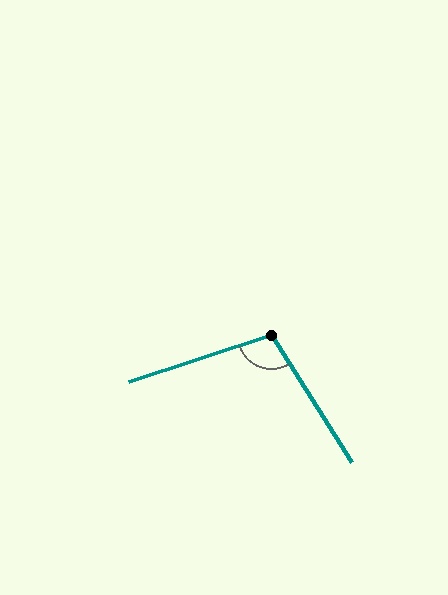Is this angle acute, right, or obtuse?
It is obtuse.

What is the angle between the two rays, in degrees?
Approximately 104 degrees.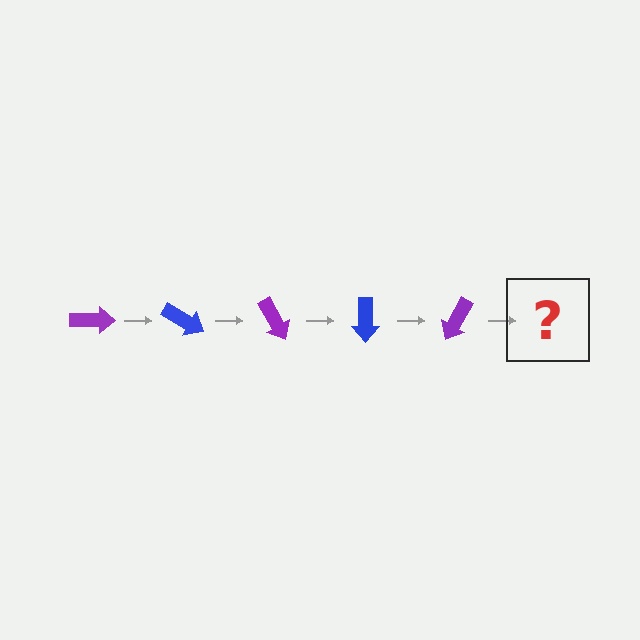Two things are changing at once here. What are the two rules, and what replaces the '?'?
The two rules are that it rotates 30 degrees each step and the color cycles through purple and blue. The '?' should be a blue arrow, rotated 150 degrees from the start.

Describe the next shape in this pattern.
It should be a blue arrow, rotated 150 degrees from the start.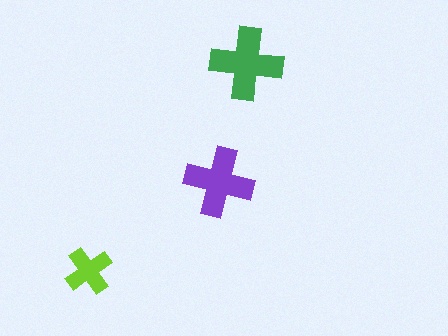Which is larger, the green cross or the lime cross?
The green one.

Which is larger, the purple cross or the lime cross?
The purple one.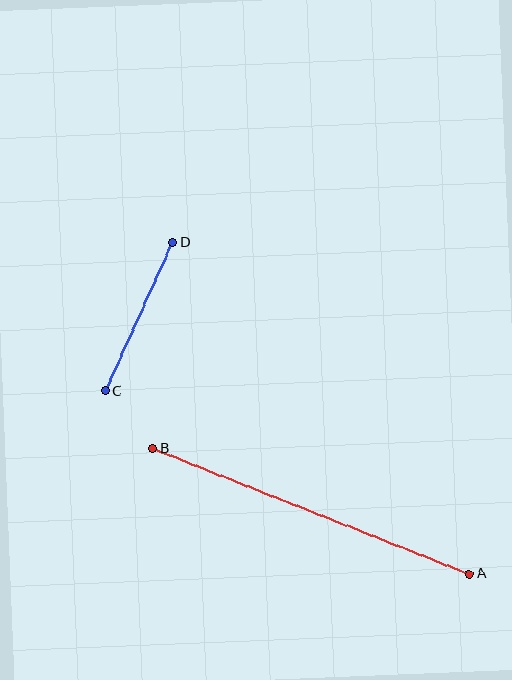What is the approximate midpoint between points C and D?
The midpoint is at approximately (139, 317) pixels.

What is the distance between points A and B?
The distance is approximately 340 pixels.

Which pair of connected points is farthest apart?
Points A and B are farthest apart.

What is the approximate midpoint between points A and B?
The midpoint is at approximately (311, 511) pixels.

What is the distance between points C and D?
The distance is approximately 163 pixels.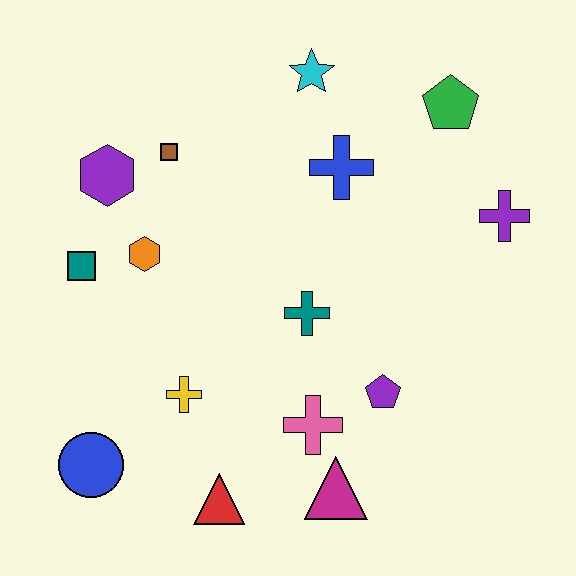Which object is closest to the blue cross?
The cyan star is closest to the blue cross.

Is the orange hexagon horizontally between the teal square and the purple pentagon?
Yes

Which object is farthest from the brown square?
The magenta triangle is farthest from the brown square.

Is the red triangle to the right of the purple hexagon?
Yes